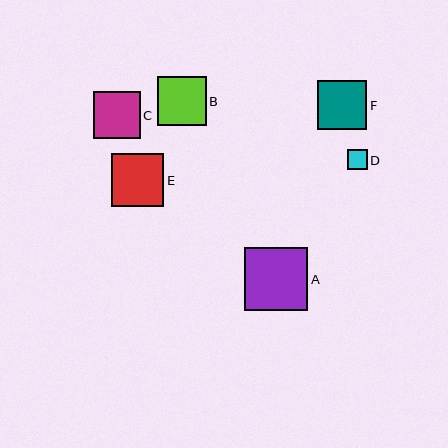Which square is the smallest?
Square D is the smallest with a size of approximately 20 pixels.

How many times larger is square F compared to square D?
Square F is approximately 2.5 times the size of square D.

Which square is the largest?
Square A is the largest with a size of approximately 63 pixels.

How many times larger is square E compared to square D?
Square E is approximately 2.6 times the size of square D.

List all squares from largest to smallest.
From largest to smallest: A, E, F, B, C, D.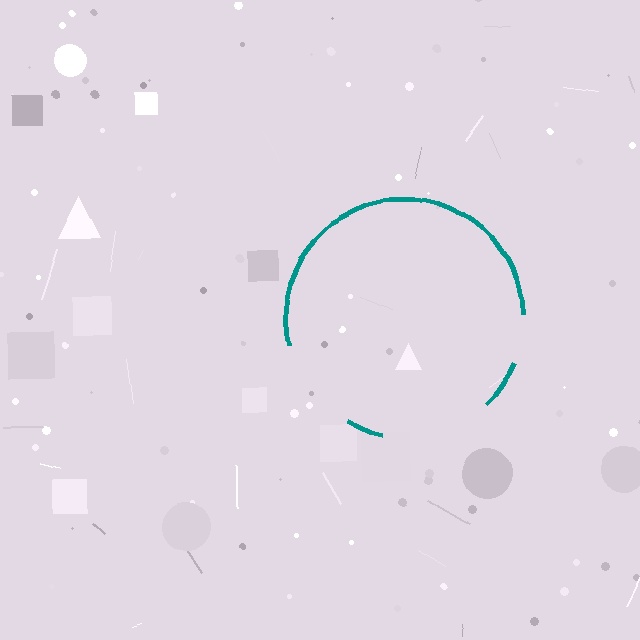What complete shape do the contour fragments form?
The contour fragments form a circle.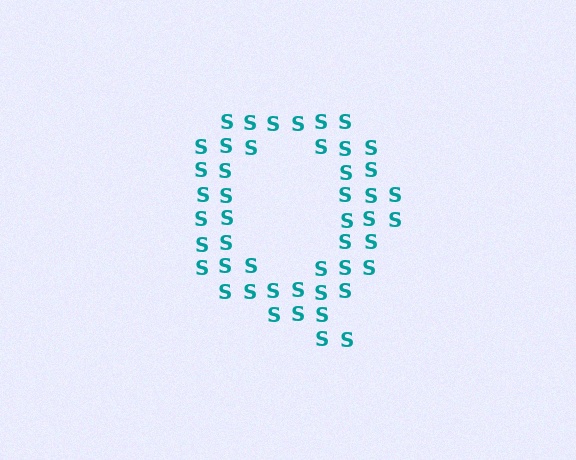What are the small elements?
The small elements are letter S's.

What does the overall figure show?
The overall figure shows the letter Q.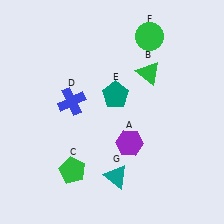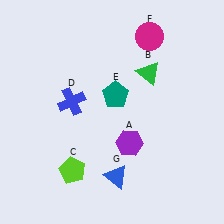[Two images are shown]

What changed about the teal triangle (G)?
In Image 1, G is teal. In Image 2, it changed to blue.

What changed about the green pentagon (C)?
In Image 1, C is green. In Image 2, it changed to lime.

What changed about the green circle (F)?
In Image 1, F is green. In Image 2, it changed to magenta.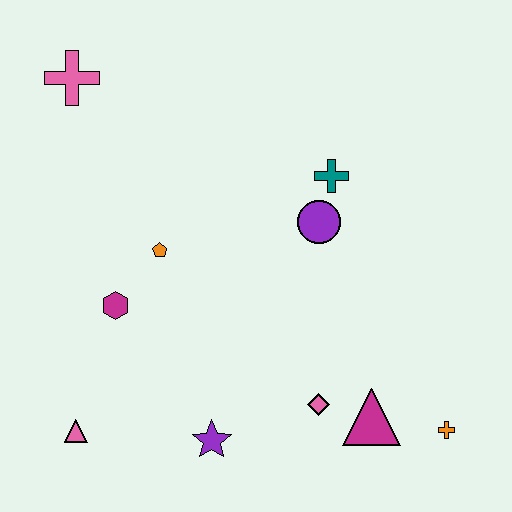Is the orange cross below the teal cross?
Yes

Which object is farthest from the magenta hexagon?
The orange cross is farthest from the magenta hexagon.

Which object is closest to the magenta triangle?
The pink diamond is closest to the magenta triangle.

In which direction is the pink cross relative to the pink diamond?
The pink cross is above the pink diamond.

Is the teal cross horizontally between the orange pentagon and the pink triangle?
No